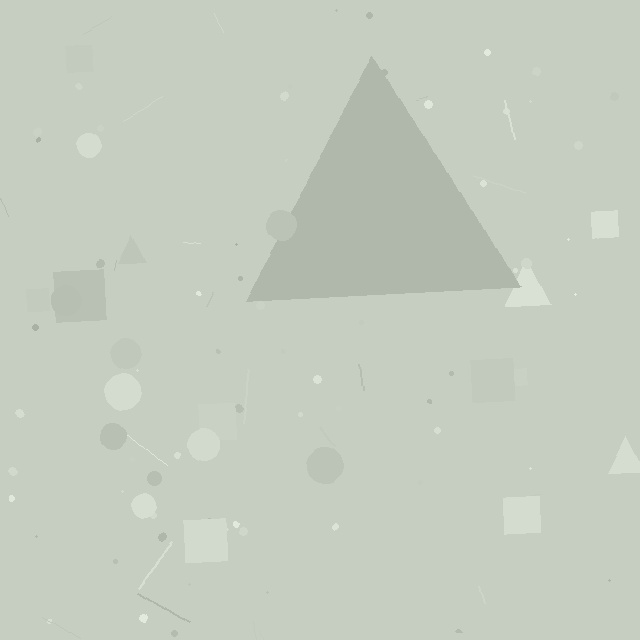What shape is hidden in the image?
A triangle is hidden in the image.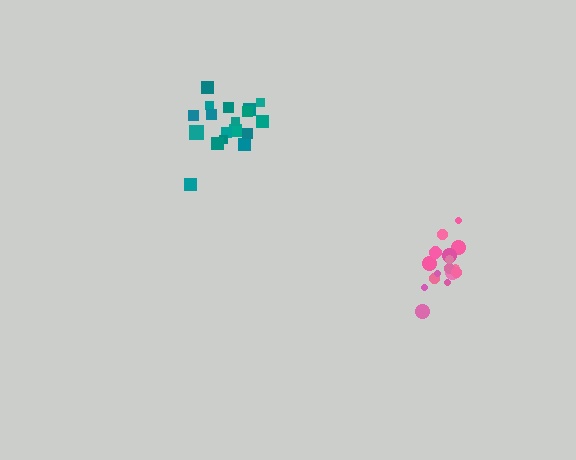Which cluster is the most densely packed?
Pink.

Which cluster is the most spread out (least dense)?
Teal.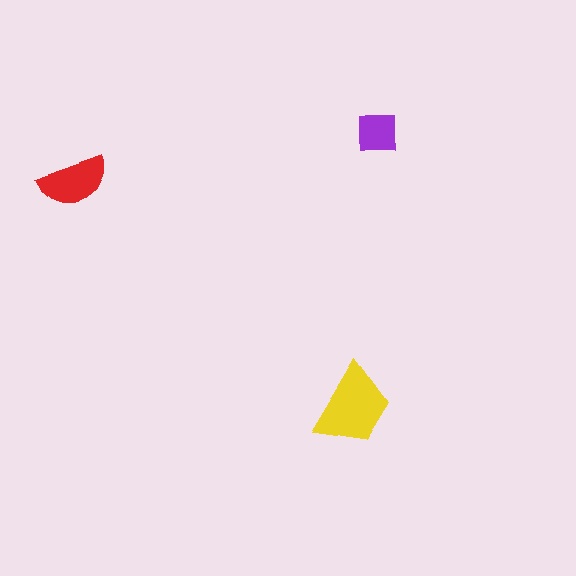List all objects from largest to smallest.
The yellow trapezoid, the red semicircle, the purple square.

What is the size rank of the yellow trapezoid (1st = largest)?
1st.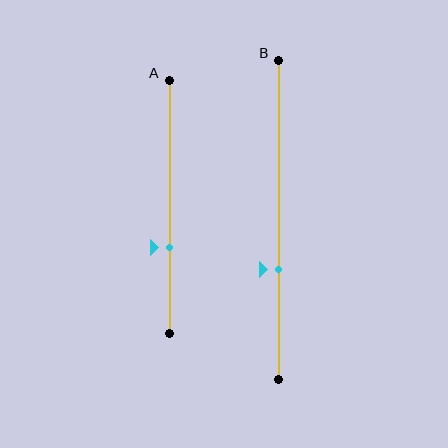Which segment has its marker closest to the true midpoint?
Segment B has its marker closest to the true midpoint.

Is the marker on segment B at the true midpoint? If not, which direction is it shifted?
No, the marker on segment B is shifted downward by about 15% of the segment length.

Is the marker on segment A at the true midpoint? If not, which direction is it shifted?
No, the marker on segment A is shifted downward by about 16% of the segment length.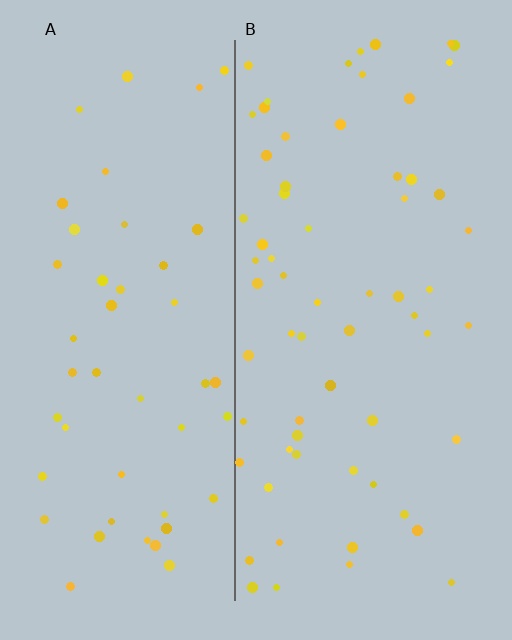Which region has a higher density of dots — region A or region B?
B (the right).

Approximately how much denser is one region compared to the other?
Approximately 1.3× — region B over region A.